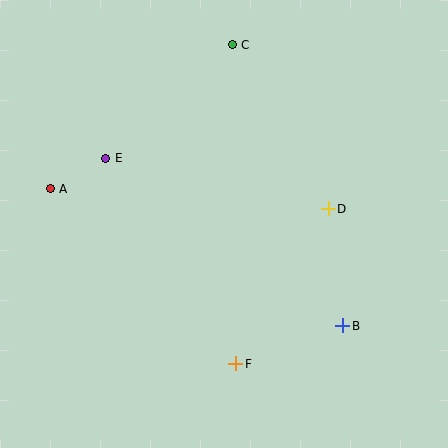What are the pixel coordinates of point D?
Point D is at (328, 209).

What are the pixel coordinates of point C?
Point C is at (232, 45).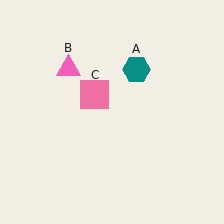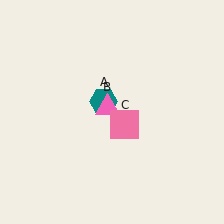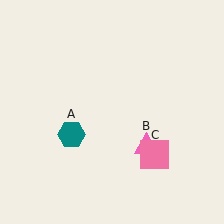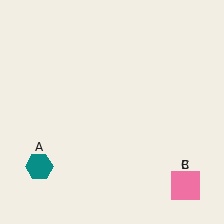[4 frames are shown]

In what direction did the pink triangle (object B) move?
The pink triangle (object B) moved down and to the right.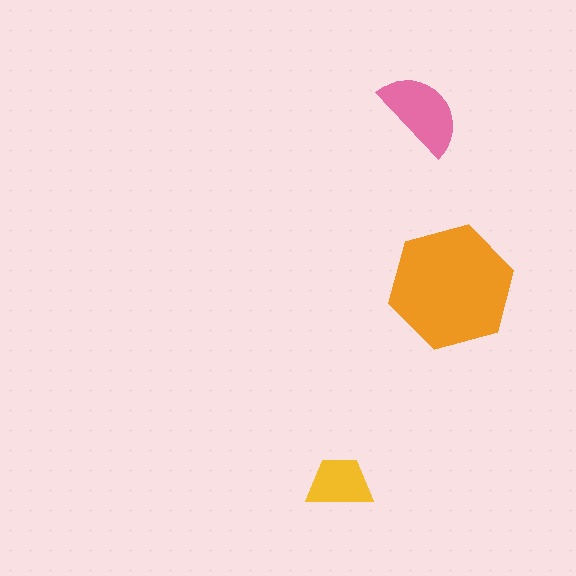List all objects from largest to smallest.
The orange hexagon, the pink semicircle, the yellow trapezoid.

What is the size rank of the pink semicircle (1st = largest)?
2nd.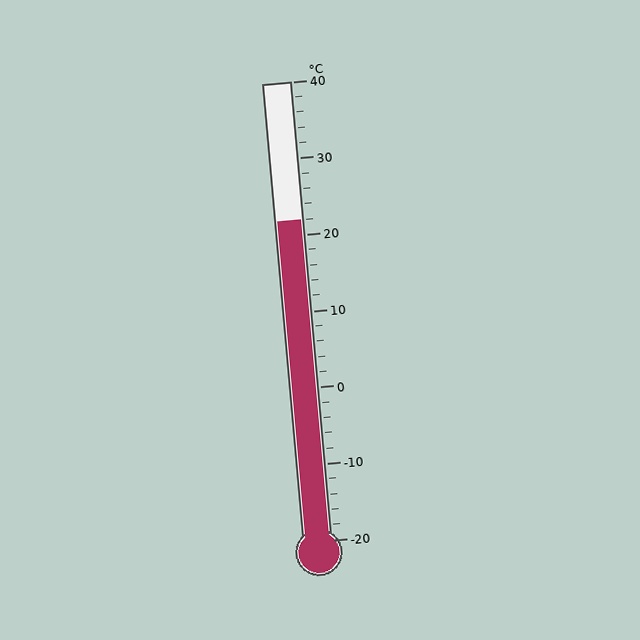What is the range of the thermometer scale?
The thermometer scale ranges from -20°C to 40°C.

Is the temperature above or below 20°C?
The temperature is above 20°C.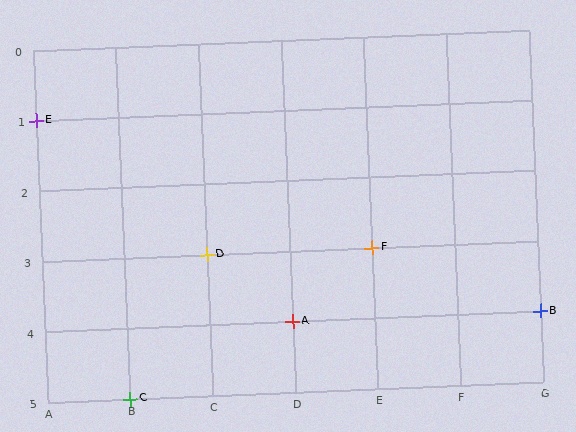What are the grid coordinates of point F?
Point F is at grid coordinates (E, 3).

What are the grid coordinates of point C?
Point C is at grid coordinates (B, 5).